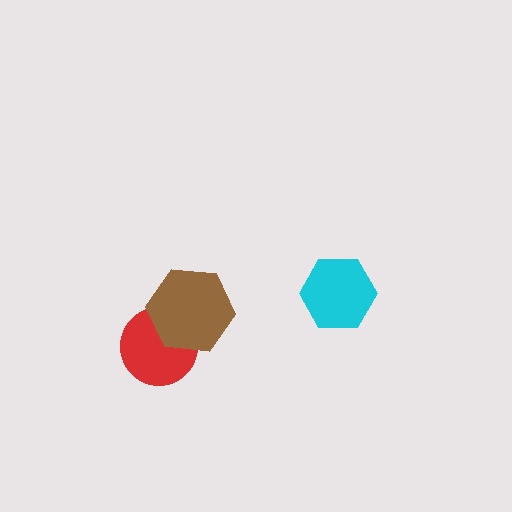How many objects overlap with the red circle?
1 object overlaps with the red circle.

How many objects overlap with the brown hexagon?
1 object overlaps with the brown hexagon.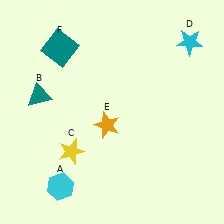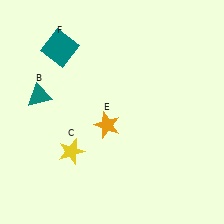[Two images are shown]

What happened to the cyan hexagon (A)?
The cyan hexagon (A) was removed in Image 2. It was in the bottom-left area of Image 1.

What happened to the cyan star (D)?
The cyan star (D) was removed in Image 2. It was in the top-right area of Image 1.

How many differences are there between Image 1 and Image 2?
There are 2 differences between the two images.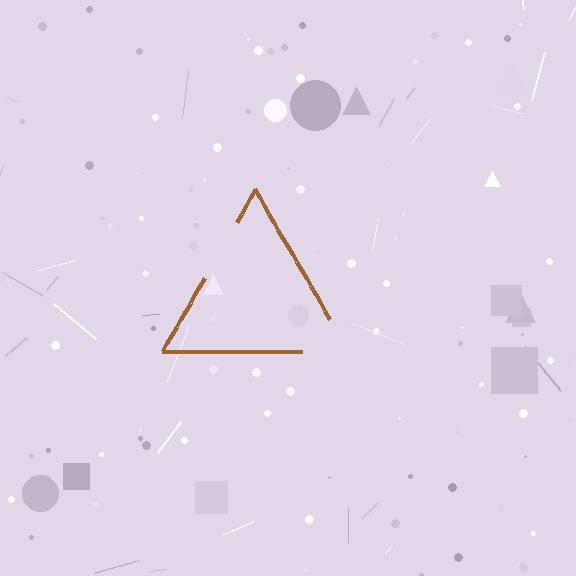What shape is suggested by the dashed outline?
The dashed outline suggests a triangle.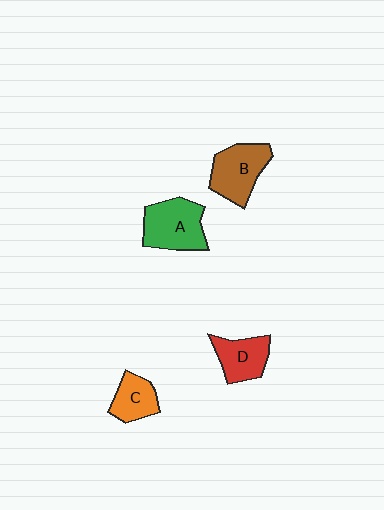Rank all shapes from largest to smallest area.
From largest to smallest: A (green), B (brown), D (red), C (orange).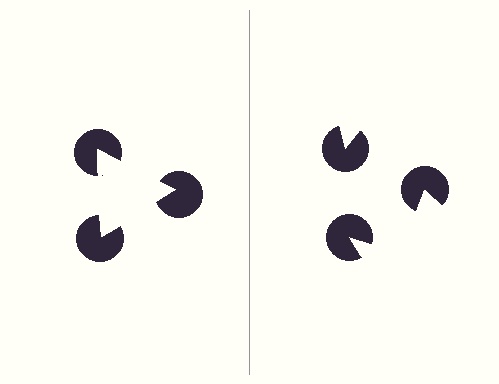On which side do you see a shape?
An illusory triangle appears on the left side. On the right side the wedge cuts are rotated, so no coherent shape forms.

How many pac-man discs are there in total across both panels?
6 — 3 on each side.